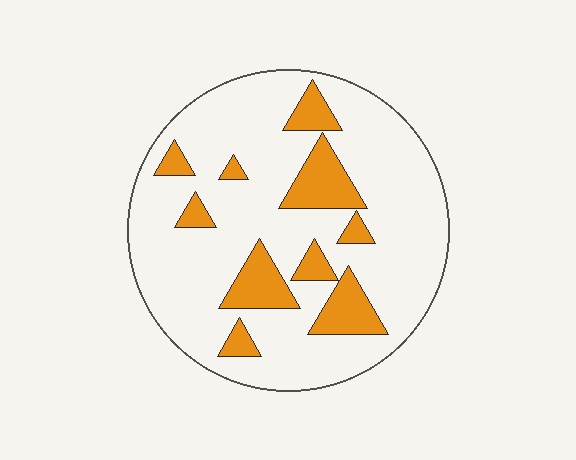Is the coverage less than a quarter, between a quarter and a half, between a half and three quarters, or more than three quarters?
Less than a quarter.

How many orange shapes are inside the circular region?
10.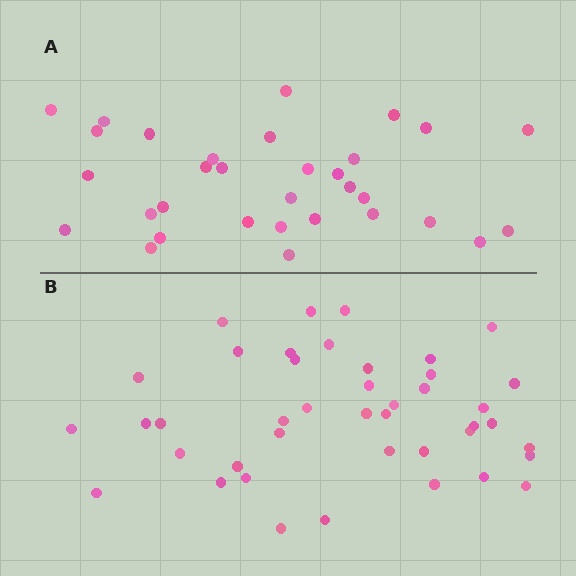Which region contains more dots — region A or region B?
Region B (the bottom region) has more dots.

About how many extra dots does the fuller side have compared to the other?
Region B has roughly 10 or so more dots than region A.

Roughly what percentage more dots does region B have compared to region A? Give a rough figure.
About 30% more.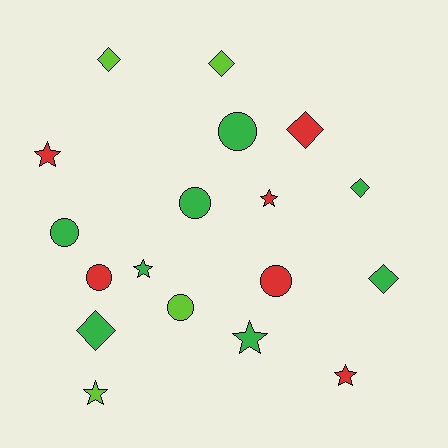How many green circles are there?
There are 3 green circles.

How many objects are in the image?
There are 18 objects.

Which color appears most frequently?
Green, with 8 objects.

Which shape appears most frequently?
Diamond, with 6 objects.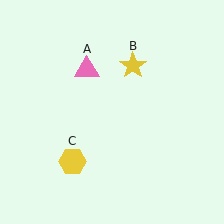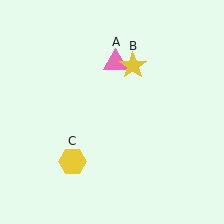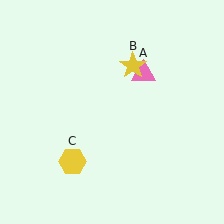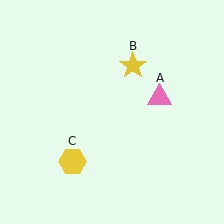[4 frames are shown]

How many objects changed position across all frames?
1 object changed position: pink triangle (object A).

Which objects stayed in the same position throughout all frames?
Yellow star (object B) and yellow hexagon (object C) remained stationary.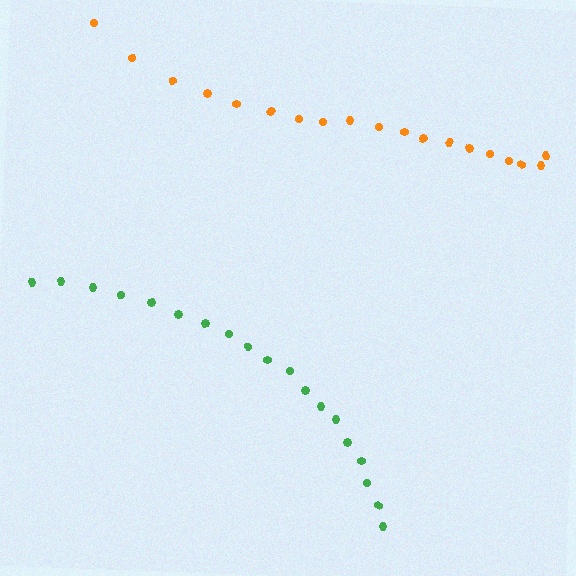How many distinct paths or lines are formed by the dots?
There are 2 distinct paths.